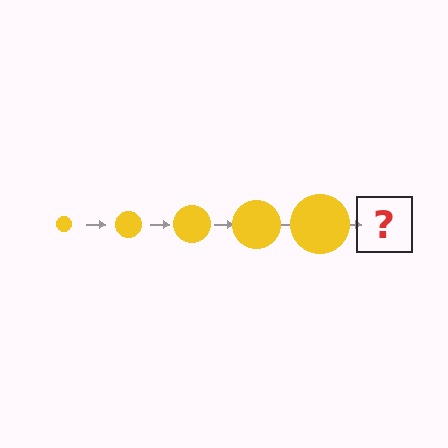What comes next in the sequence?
The next element should be a yellow circle, larger than the previous one.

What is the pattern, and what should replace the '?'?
The pattern is that the circle gets progressively larger each step. The '?' should be a yellow circle, larger than the previous one.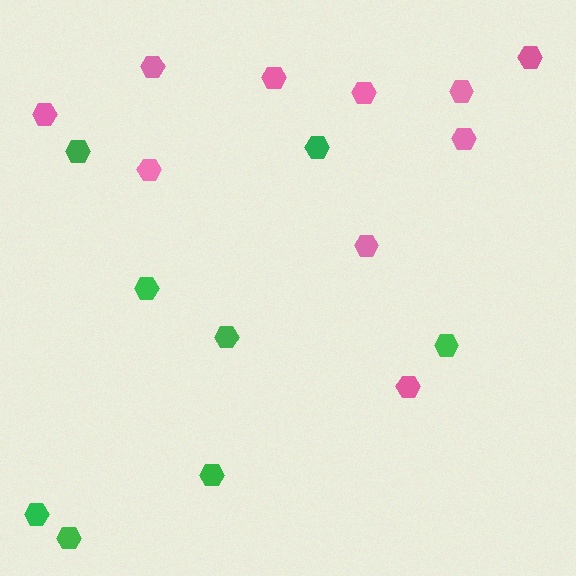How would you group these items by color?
There are 2 groups: one group of green hexagons (8) and one group of pink hexagons (10).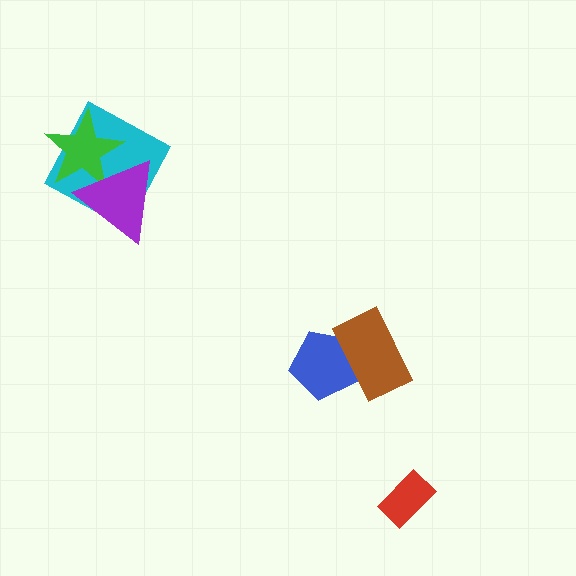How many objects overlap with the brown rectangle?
1 object overlaps with the brown rectangle.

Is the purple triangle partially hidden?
No, no other shape covers it.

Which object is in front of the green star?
The purple triangle is in front of the green star.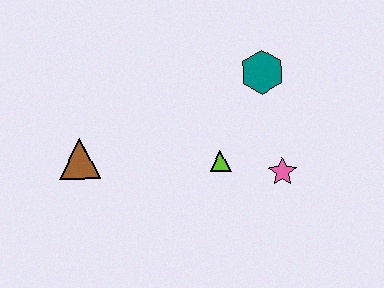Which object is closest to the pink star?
The lime triangle is closest to the pink star.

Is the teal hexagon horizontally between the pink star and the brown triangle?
Yes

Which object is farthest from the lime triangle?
The brown triangle is farthest from the lime triangle.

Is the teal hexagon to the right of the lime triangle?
Yes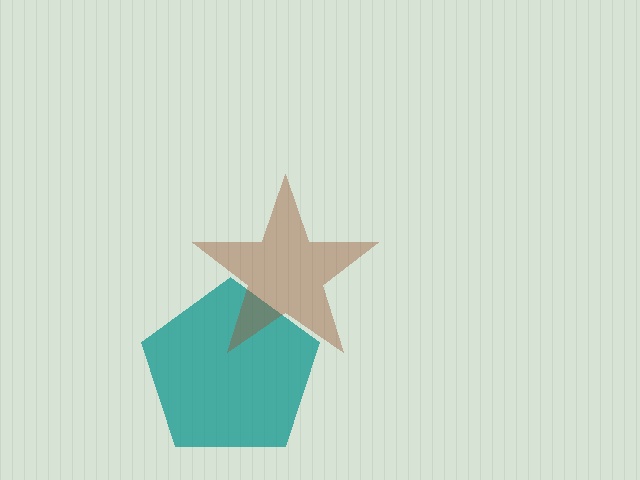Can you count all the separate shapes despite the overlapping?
Yes, there are 2 separate shapes.